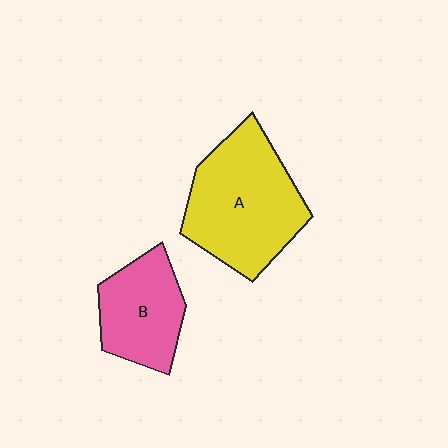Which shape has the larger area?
Shape A (yellow).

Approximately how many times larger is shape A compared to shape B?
Approximately 1.6 times.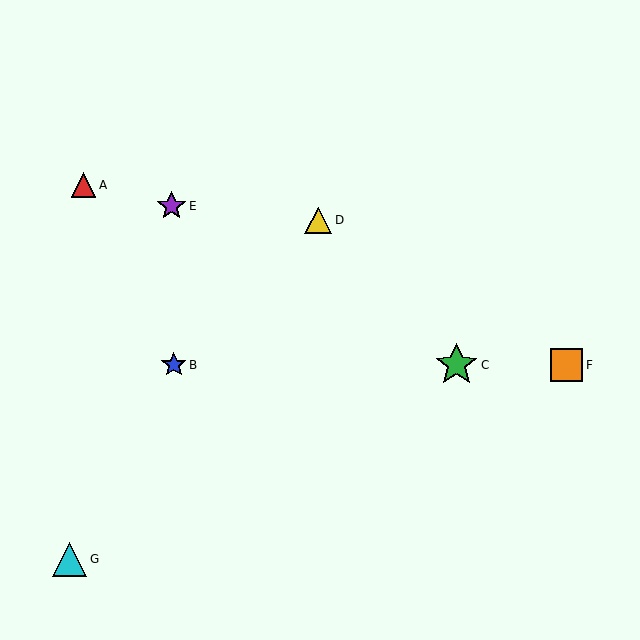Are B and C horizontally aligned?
Yes, both are at y≈365.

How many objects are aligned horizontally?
3 objects (B, C, F) are aligned horizontally.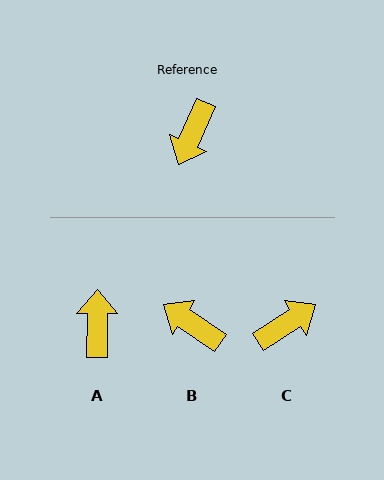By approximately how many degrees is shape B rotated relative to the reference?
Approximately 100 degrees clockwise.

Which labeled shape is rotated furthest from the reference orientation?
A, about 157 degrees away.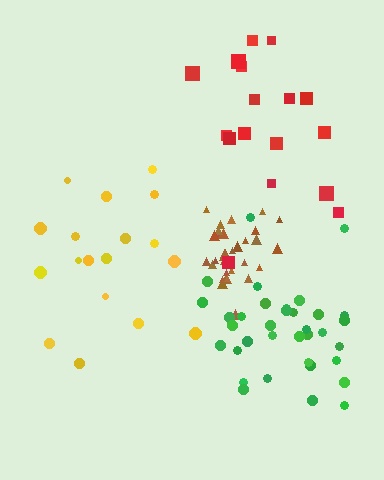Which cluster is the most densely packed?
Brown.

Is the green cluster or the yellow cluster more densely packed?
Green.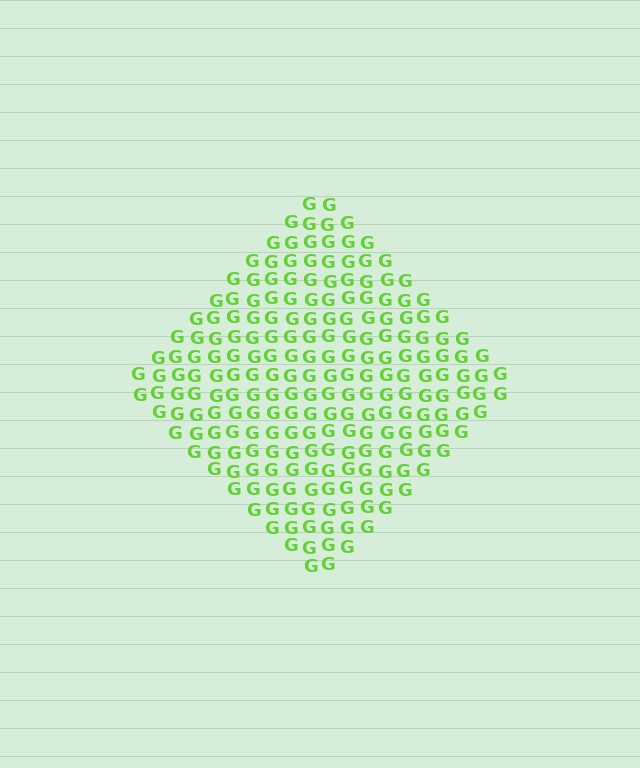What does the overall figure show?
The overall figure shows a diamond.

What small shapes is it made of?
It is made of small letter G's.